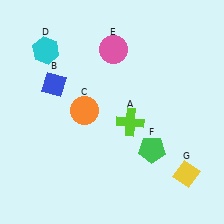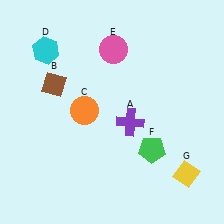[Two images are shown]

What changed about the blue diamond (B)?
In Image 1, B is blue. In Image 2, it changed to brown.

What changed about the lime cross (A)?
In Image 1, A is lime. In Image 2, it changed to purple.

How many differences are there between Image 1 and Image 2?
There are 2 differences between the two images.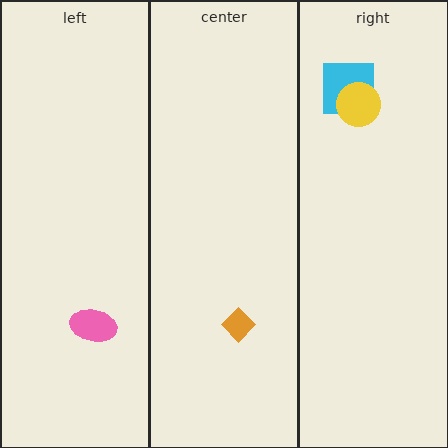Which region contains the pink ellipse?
The left region.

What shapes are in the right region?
The cyan square, the yellow circle.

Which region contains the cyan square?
The right region.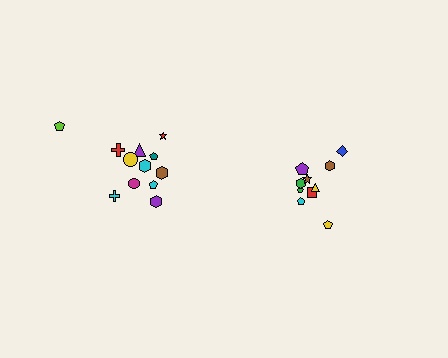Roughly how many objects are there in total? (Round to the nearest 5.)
Roughly 20 objects in total.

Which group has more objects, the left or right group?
The left group.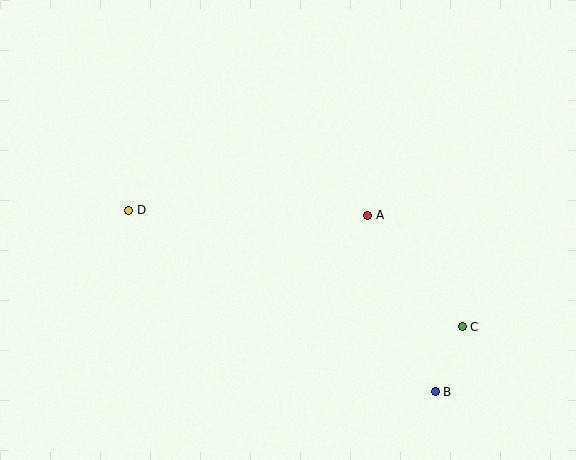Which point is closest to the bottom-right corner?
Point B is closest to the bottom-right corner.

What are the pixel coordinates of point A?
Point A is at (368, 215).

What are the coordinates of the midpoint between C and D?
The midpoint between C and D is at (295, 268).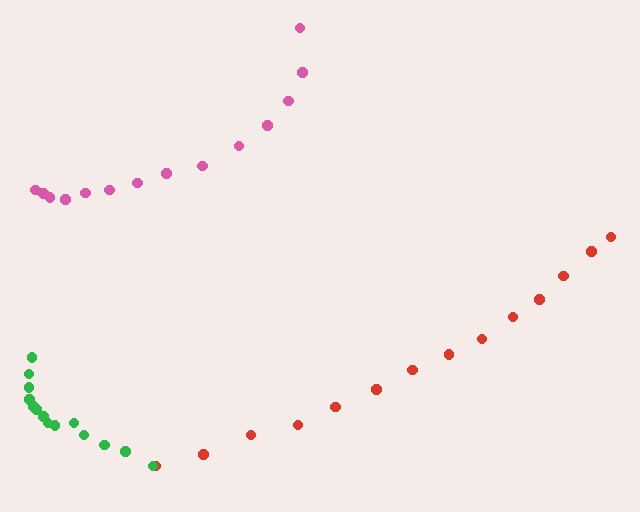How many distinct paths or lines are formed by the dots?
There are 3 distinct paths.